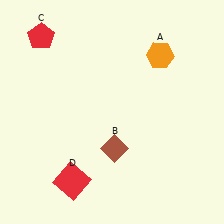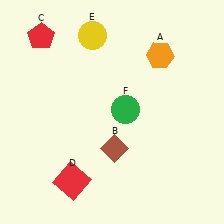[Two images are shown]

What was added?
A yellow circle (E), a green circle (F) were added in Image 2.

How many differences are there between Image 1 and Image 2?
There are 2 differences between the two images.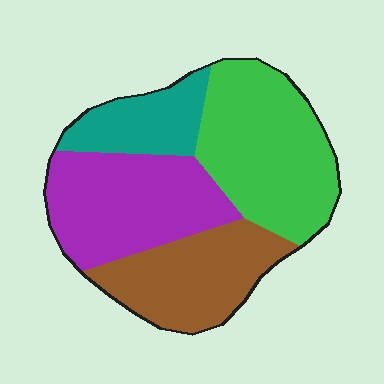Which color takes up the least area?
Teal, at roughly 15%.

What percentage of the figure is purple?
Purple covers about 30% of the figure.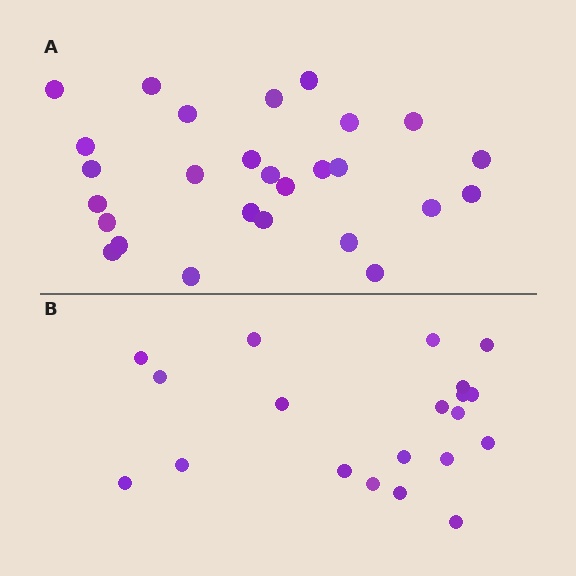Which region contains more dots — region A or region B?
Region A (the top region) has more dots.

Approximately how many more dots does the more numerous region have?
Region A has roughly 8 or so more dots than region B.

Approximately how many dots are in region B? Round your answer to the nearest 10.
About 20 dots.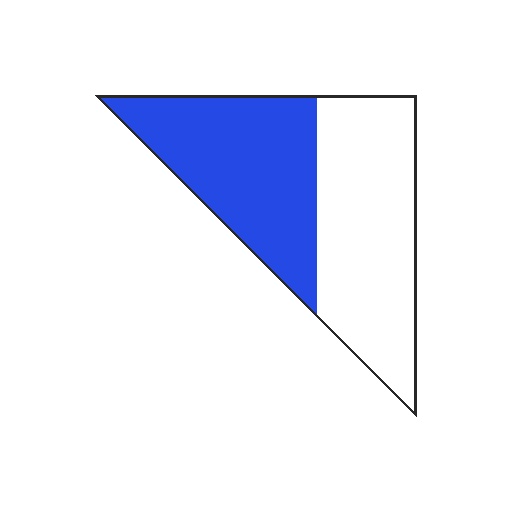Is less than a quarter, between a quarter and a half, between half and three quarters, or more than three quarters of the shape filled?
Between a quarter and a half.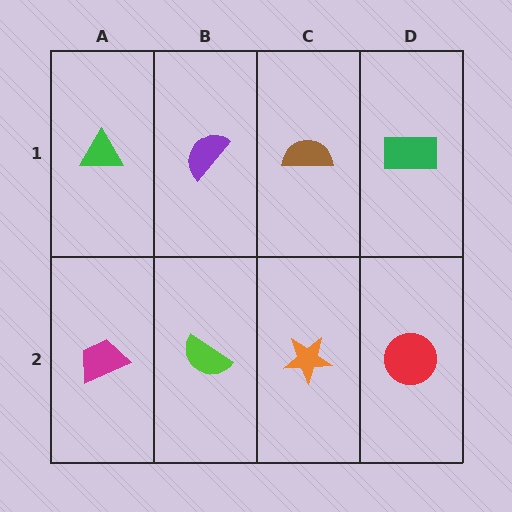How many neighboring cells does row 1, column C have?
3.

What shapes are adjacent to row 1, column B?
A lime semicircle (row 2, column B), a green triangle (row 1, column A), a brown semicircle (row 1, column C).